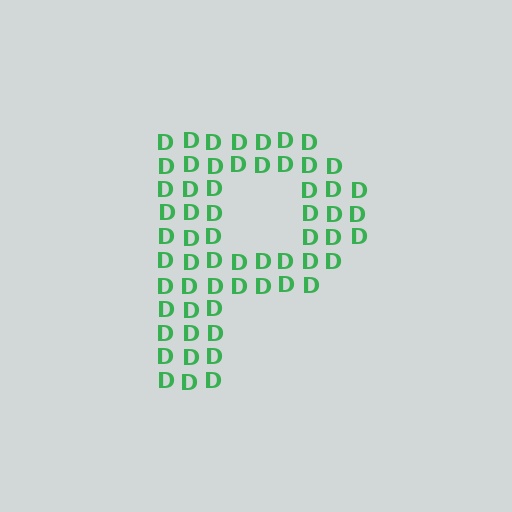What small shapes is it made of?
It is made of small letter D's.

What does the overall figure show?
The overall figure shows the letter P.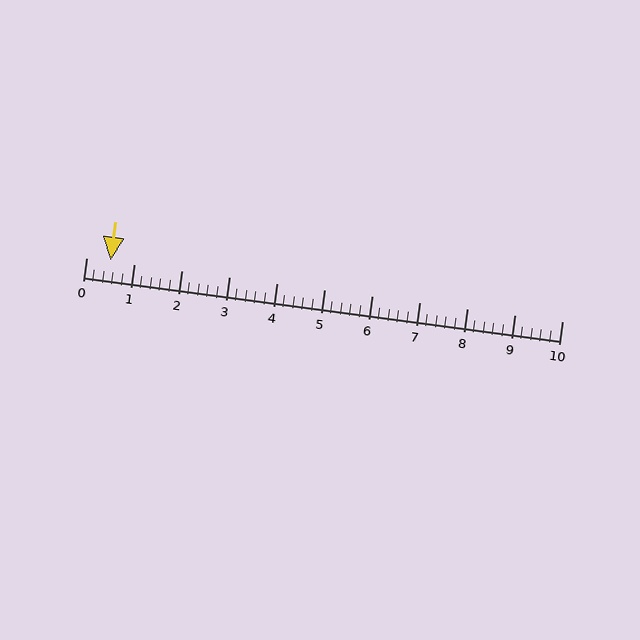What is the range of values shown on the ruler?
The ruler shows values from 0 to 10.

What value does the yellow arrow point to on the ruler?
The yellow arrow points to approximately 0.5.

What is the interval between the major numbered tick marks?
The major tick marks are spaced 1 units apart.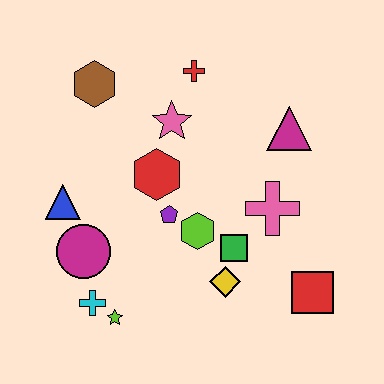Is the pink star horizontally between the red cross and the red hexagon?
Yes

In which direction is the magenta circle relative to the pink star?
The magenta circle is below the pink star.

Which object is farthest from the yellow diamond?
The brown hexagon is farthest from the yellow diamond.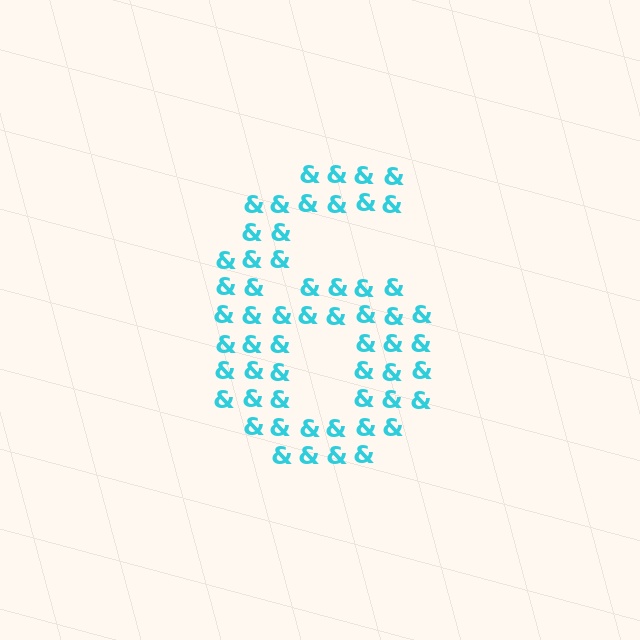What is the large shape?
The large shape is the digit 6.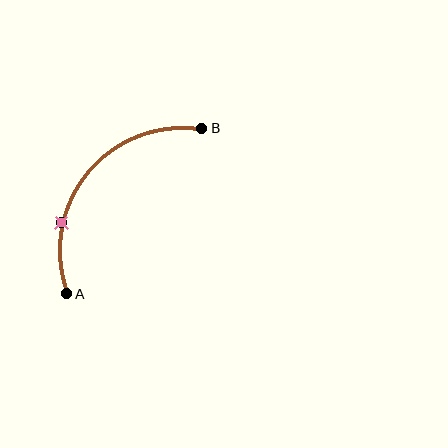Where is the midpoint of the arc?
The arc midpoint is the point on the curve farthest from the straight line joining A and B. It sits above and to the left of that line.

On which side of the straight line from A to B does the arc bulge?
The arc bulges above and to the left of the straight line connecting A and B.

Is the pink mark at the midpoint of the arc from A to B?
No. The pink mark lies on the arc but is closer to endpoint A. The arc midpoint would be at the point on the curve equidistant along the arc from both A and B.